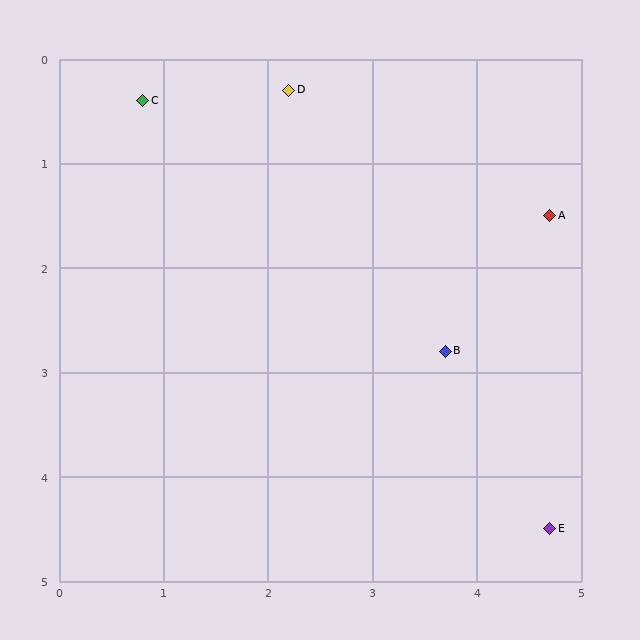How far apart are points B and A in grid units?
Points B and A are about 1.6 grid units apart.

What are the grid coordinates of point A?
Point A is at approximately (4.7, 1.5).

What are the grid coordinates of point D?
Point D is at approximately (2.2, 0.3).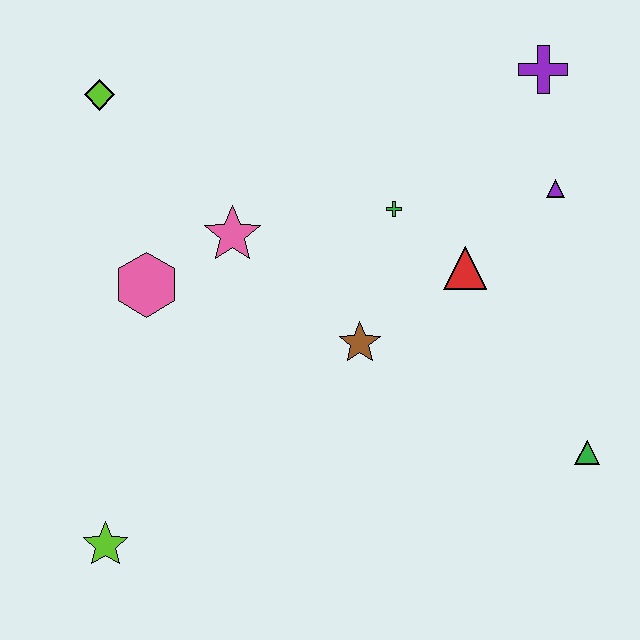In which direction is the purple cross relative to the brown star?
The purple cross is above the brown star.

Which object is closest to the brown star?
The red triangle is closest to the brown star.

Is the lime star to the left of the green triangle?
Yes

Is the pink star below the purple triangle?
Yes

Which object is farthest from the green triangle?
The lime diamond is farthest from the green triangle.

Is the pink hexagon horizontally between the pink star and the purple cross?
No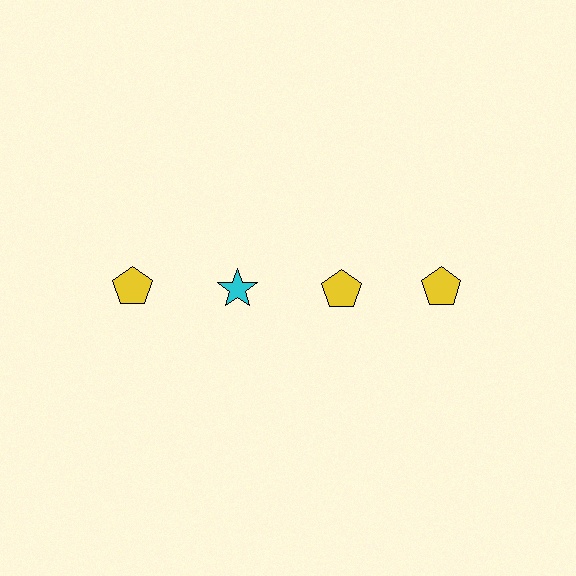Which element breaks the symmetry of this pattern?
The cyan star in the top row, second from left column breaks the symmetry. All other shapes are yellow pentagons.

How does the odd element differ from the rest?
It differs in both color (cyan instead of yellow) and shape (star instead of pentagon).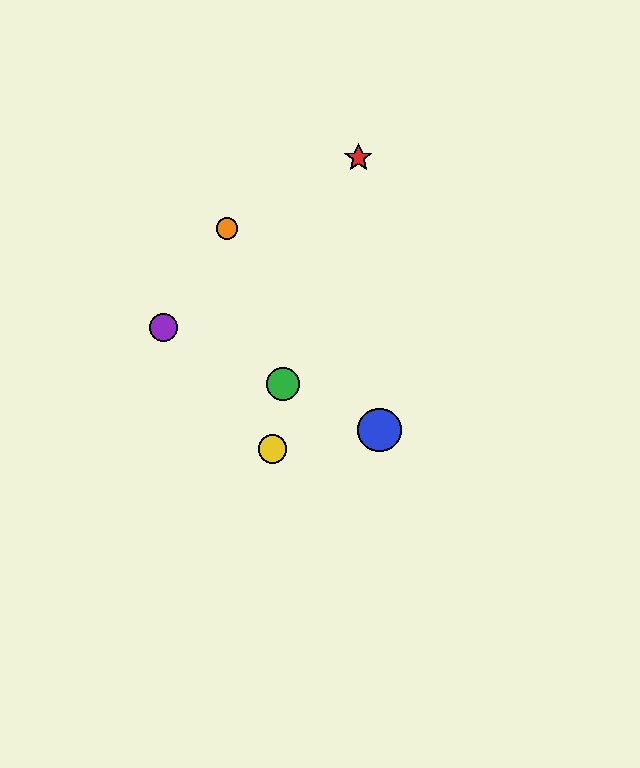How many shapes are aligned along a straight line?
3 shapes (the blue circle, the green circle, the purple circle) are aligned along a straight line.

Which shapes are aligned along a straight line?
The blue circle, the green circle, the purple circle are aligned along a straight line.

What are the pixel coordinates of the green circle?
The green circle is at (283, 384).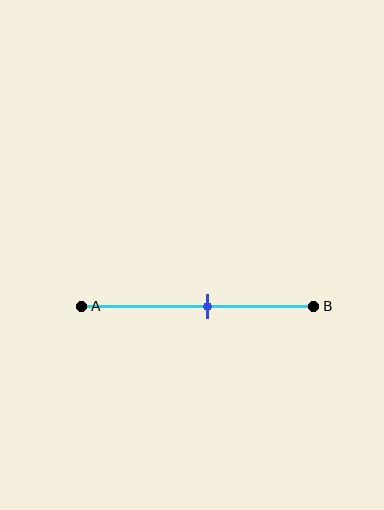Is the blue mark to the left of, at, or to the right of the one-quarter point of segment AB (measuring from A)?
The blue mark is to the right of the one-quarter point of segment AB.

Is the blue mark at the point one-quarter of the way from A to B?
No, the mark is at about 55% from A, not at the 25% one-quarter point.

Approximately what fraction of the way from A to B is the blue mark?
The blue mark is approximately 55% of the way from A to B.